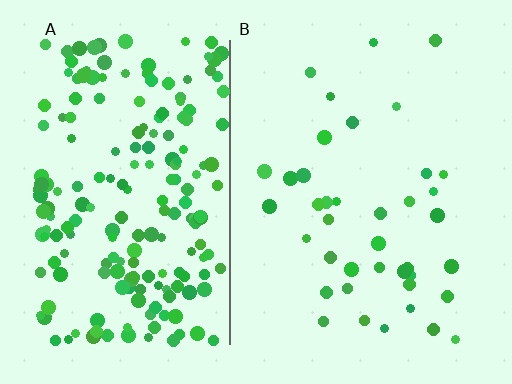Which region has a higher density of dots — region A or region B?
A (the left).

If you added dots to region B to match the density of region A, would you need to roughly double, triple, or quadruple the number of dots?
Approximately quadruple.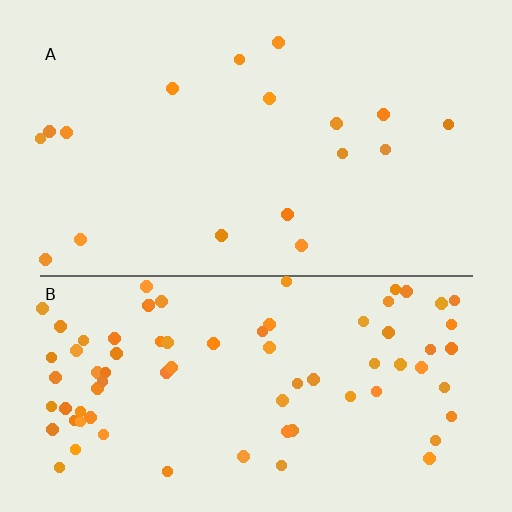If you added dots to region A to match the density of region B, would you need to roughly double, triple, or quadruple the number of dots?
Approximately quadruple.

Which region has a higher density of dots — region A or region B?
B (the bottom).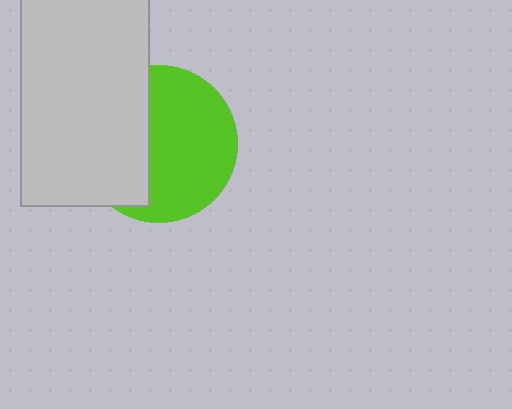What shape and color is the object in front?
The object in front is a light gray rectangle.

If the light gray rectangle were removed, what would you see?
You would see the complete lime circle.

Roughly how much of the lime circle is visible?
About half of it is visible (roughly 59%).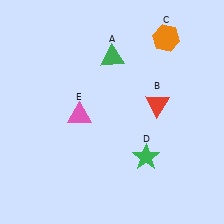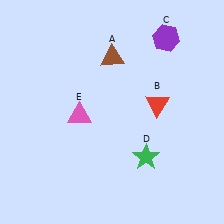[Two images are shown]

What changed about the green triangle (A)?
In Image 1, A is green. In Image 2, it changed to brown.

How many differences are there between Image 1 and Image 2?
There are 2 differences between the two images.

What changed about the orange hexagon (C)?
In Image 1, C is orange. In Image 2, it changed to purple.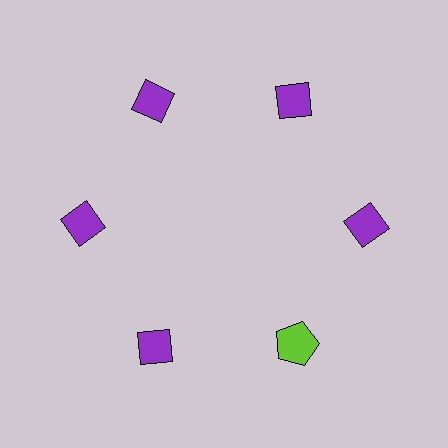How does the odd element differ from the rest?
It differs in both color (lime instead of purple) and shape (pentagon instead of diamond).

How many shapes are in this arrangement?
There are 6 shapes arranged in a ring pattern.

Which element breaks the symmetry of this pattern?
The lime pentagon at roughly the 5 o'clock position breaks the symmetry. All other shapes are purple diamonds.